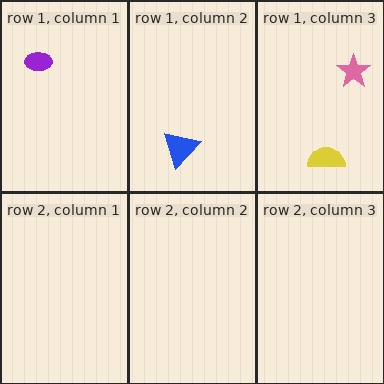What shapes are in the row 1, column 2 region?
The blue triangle.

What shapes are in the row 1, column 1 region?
The purple ellipse.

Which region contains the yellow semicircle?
The row 1, column 3 region.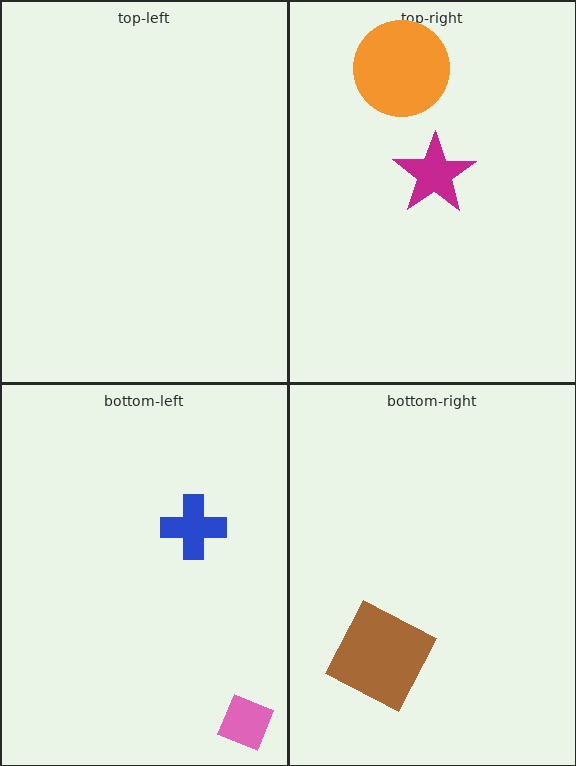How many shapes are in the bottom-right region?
1.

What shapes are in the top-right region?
The magenta star, the orange circle.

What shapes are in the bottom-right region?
The brown square.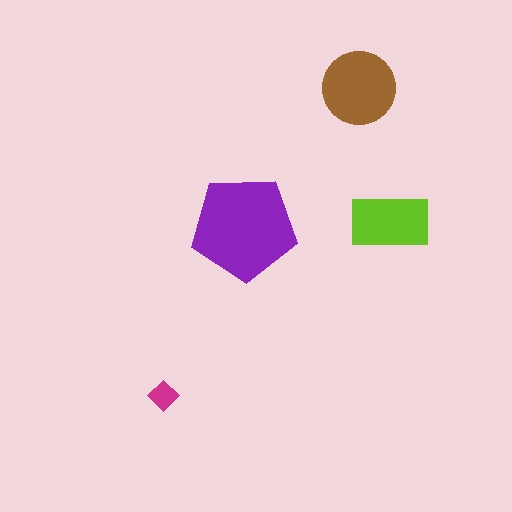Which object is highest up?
The brown circle is topmost.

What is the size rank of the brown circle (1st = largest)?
2nd.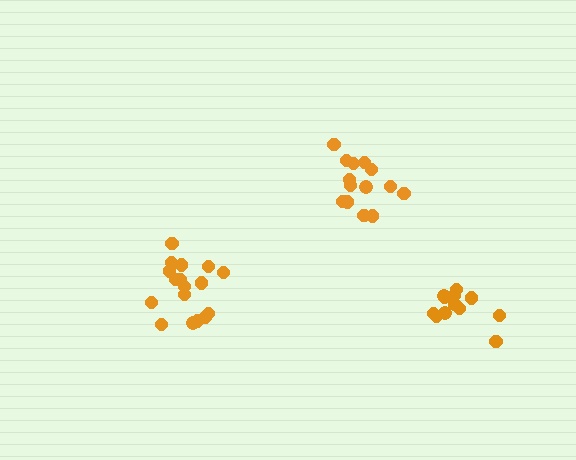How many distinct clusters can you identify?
There are 3 distinct clusters.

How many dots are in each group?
Group 1: 12 dots, Group 2: 14 dots, Group 3: 17 dots (43 total).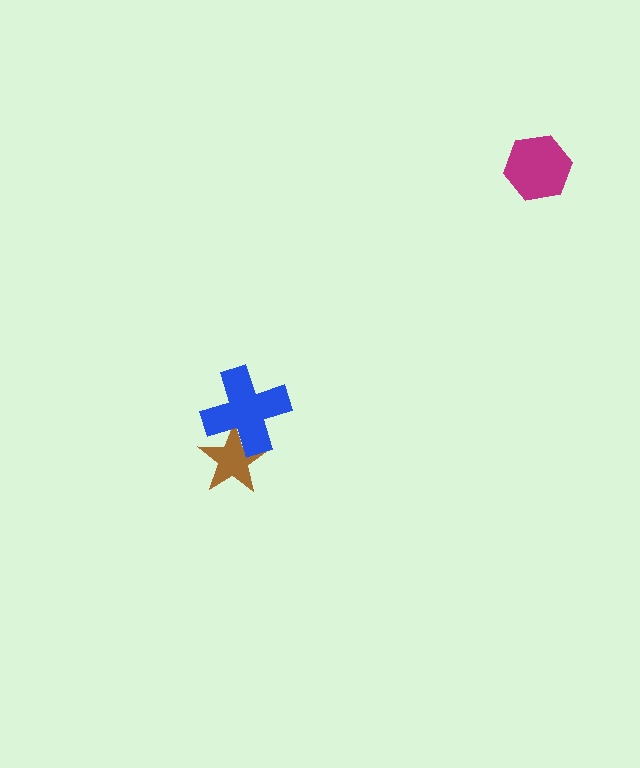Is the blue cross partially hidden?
No, no other shape covers it.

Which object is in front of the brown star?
The blue cross is in front of the brown star.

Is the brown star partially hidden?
Yes, it is partially covered by another shape.